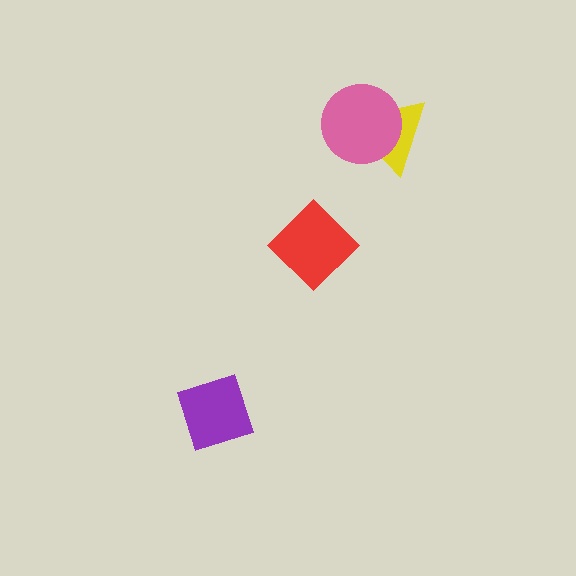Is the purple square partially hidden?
No, no other shape covers it.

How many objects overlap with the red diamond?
0 objects overlap with the red diamond.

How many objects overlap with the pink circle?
1 object overlaps with the pink circle.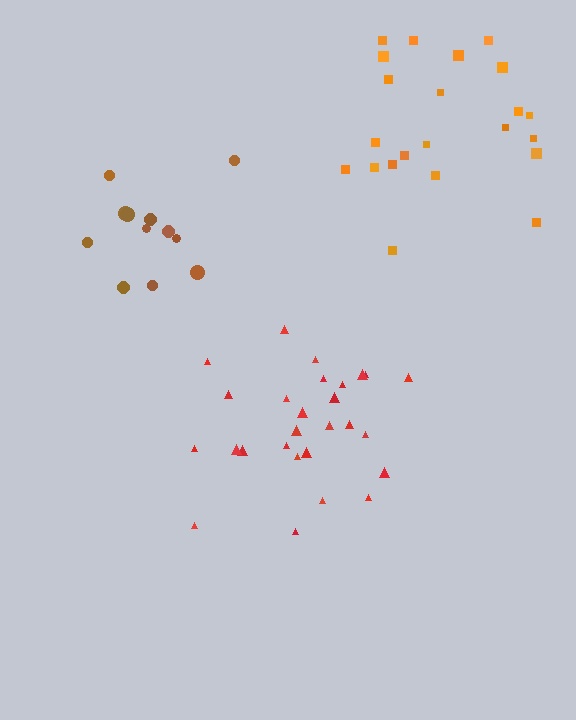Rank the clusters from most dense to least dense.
red, orange, brown.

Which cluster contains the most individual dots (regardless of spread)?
Red (28).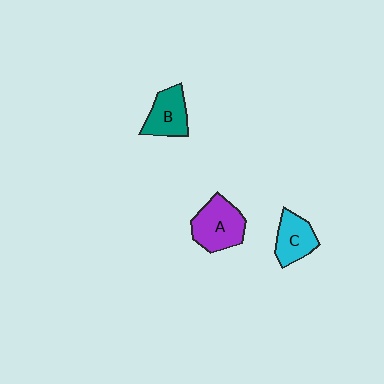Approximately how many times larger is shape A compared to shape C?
Approximately 1.4 times.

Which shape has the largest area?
Shape A (purple).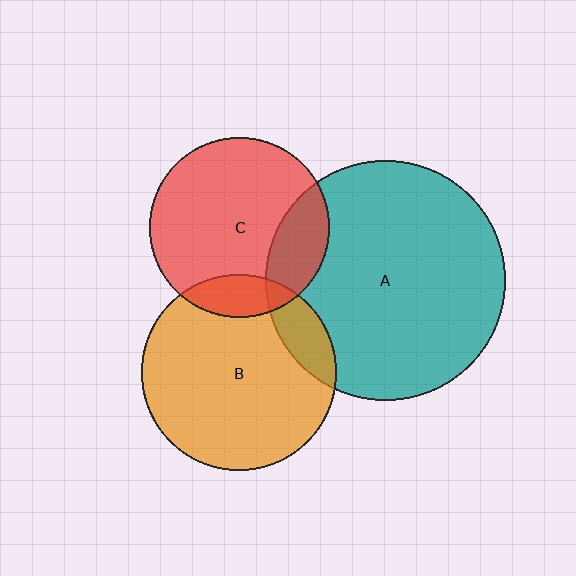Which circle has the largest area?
Circle A (teal).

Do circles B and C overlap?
Yes.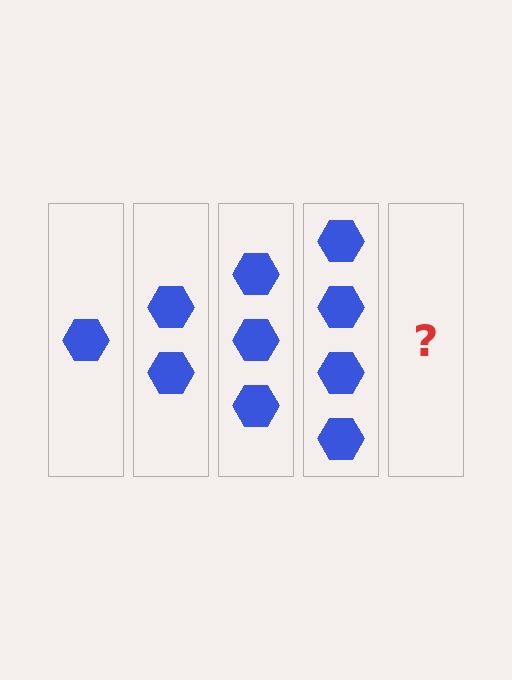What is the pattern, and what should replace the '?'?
The pattern is that each step adds one more hexagon. The '?' should be 5 hexagons.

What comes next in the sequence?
The next element should be 5 hexagons.